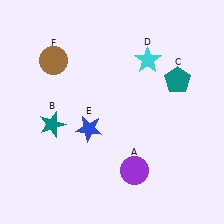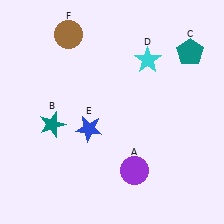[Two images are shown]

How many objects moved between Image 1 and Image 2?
2 objects moved between the two images.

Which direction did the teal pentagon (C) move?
The teal pentagon (C) moved up.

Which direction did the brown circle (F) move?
The brown circle (F) moved up.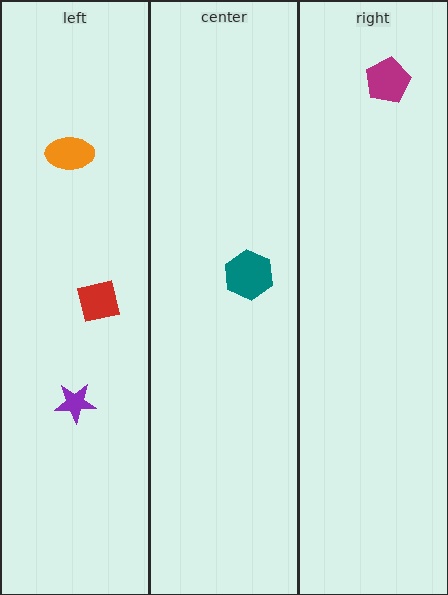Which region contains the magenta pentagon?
The right region.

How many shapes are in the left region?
3.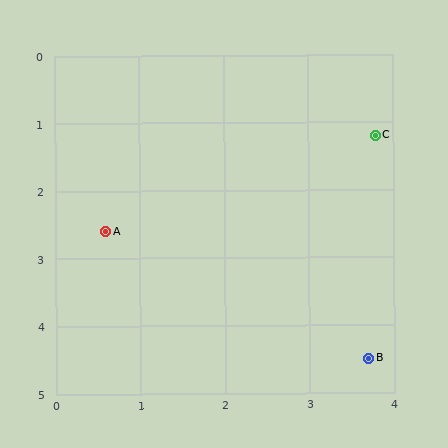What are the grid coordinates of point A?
Point A is at approximately (0.6, 2.6).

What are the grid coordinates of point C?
Point C is at approximately (3.8, 1.2).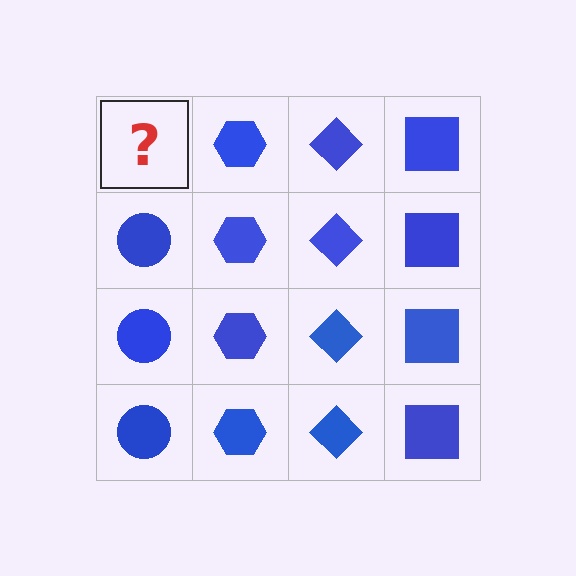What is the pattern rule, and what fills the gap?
The rule is that each column has a consistent shape. The gap should be filled with a blue circle.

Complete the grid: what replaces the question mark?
The question mark should be replaced with a blue circle.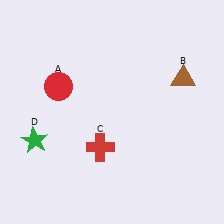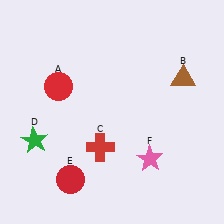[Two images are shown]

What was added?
A red circle (E), a pink star (F) were added in Image 2.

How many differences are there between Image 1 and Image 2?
There are 2 differences between the two images.